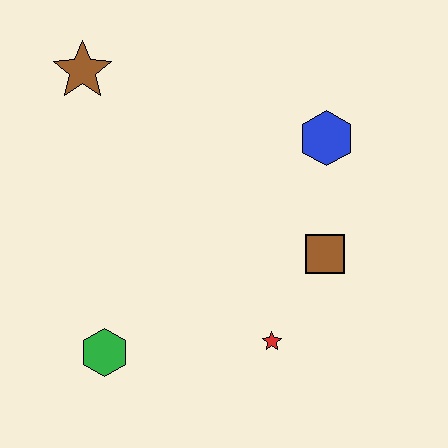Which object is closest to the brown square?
The red star is closest to the brown square.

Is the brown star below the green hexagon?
No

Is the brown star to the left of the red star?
Yes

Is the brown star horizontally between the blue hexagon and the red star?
No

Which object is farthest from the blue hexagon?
The green hexagon is farthest from the blue hexagon.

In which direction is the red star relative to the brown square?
The red star is below the brown square.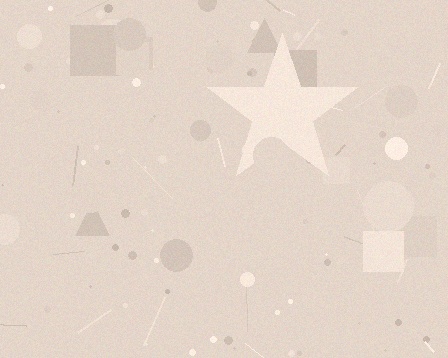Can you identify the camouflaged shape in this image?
The camouflaged shape is a star.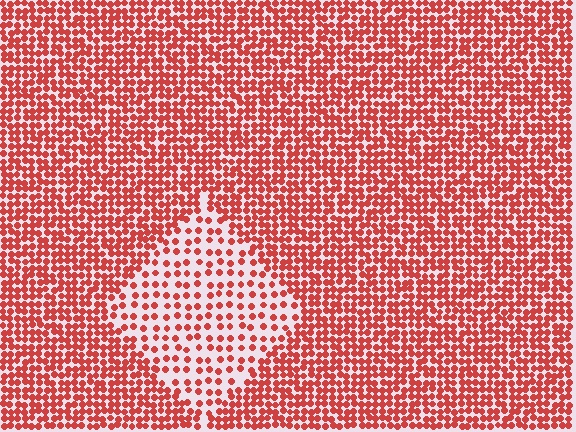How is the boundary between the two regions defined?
The boundary is defined by a change in element density (approximately 2.2x ratio). All elements are the same color, size, and shape.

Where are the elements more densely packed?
The elements are more densely packed outside the diamond boundary.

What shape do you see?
I see a diamond.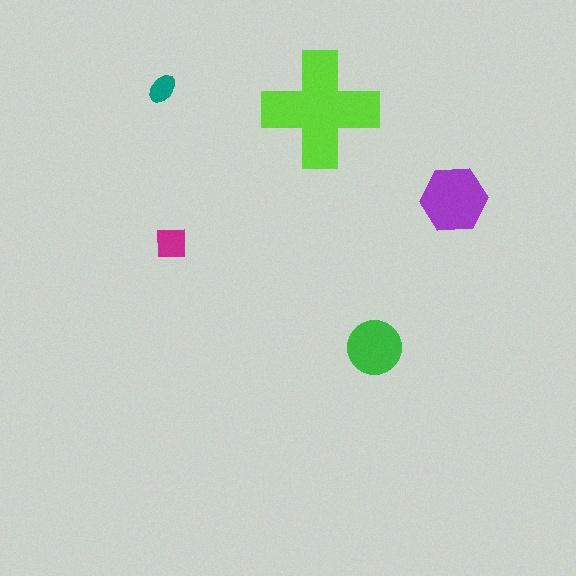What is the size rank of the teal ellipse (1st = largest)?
5th.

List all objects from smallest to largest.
The teal ellipse, the magenta square, the green circle, the purple hexagon, the lime cross.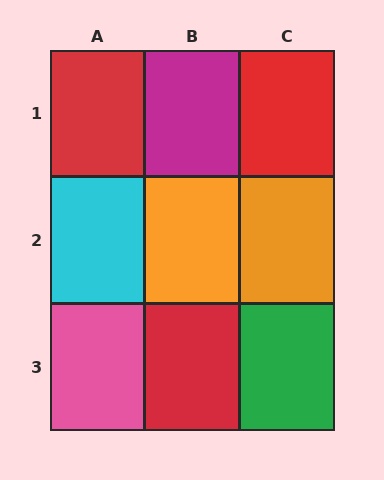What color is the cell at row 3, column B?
Red.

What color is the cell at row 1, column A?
Red.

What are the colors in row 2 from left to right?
Cyan, orange, orange.